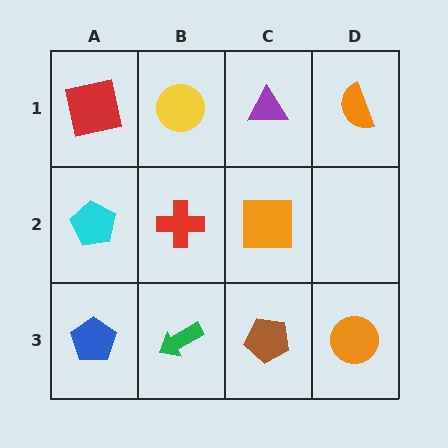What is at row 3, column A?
A blue pentagon.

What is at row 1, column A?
A red square.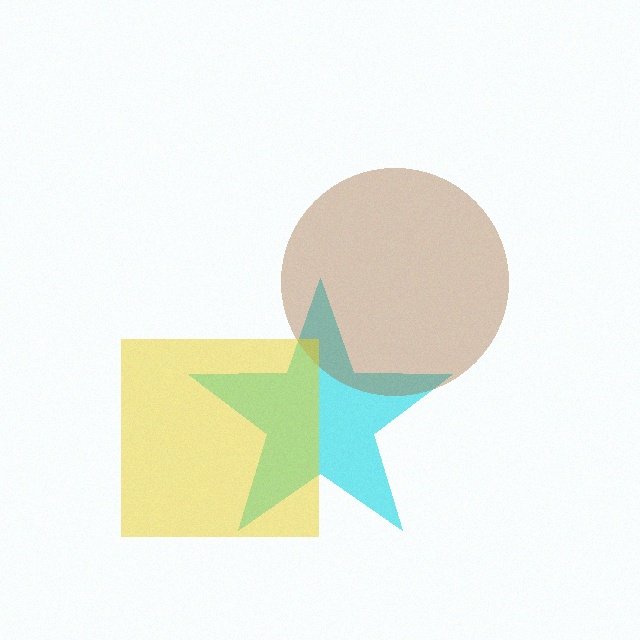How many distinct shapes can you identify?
There are 3 distinct shapes: a cyan star, a brown circle, a yellow square.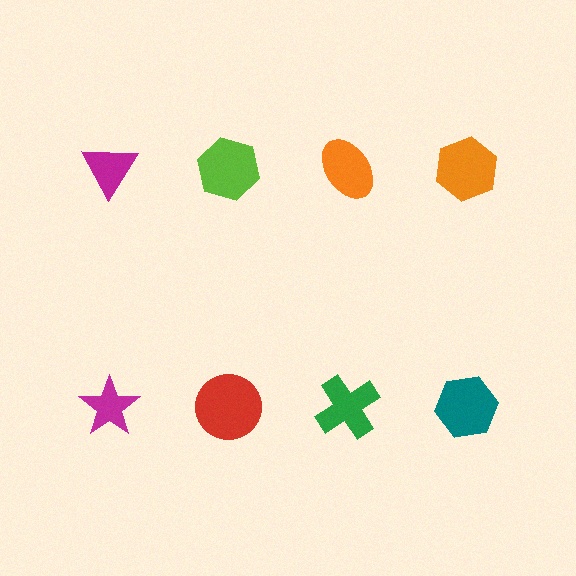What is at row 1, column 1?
A magenta triangle.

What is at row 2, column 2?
A red circle.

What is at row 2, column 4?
A teal hexagon.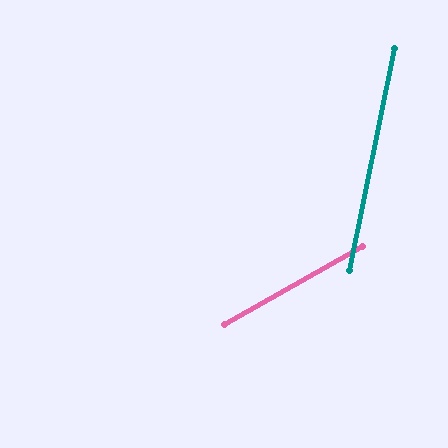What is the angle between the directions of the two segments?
Approximately 49 degrees.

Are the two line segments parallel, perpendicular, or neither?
Neither parallel nor perpendicular — they differ by about 49°.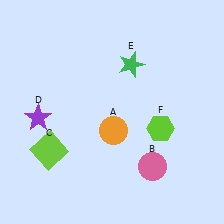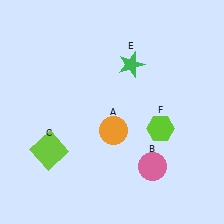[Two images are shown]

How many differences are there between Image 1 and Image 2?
There is 1 difference between the two images.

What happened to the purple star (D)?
The purple star (D) was removed in Image 2. It was in the bottom-left area of Image 1.